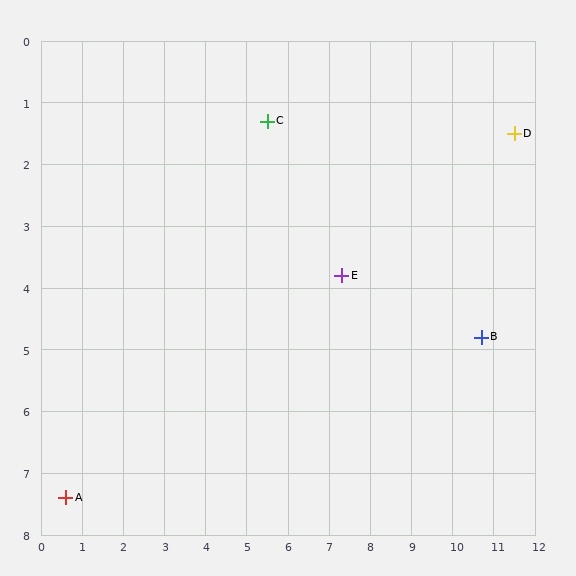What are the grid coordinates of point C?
Point C is at approximately (5.5, 1.3).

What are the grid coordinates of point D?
Point D is at approximately (11.5, 1.5).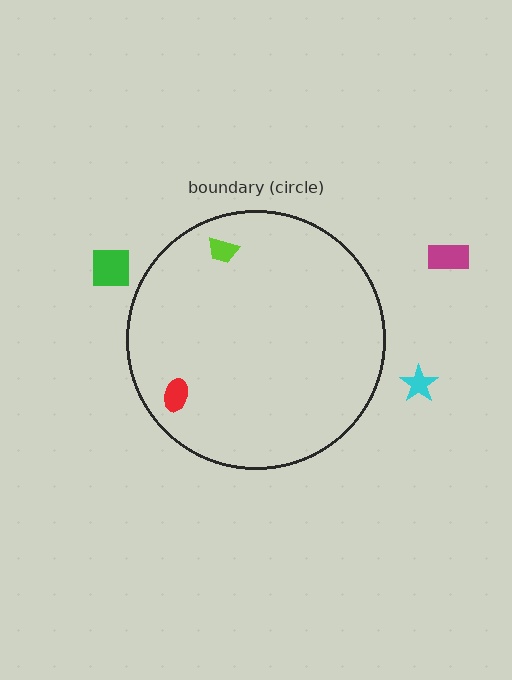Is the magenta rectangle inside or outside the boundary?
Outside.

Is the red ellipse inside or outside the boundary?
Inside.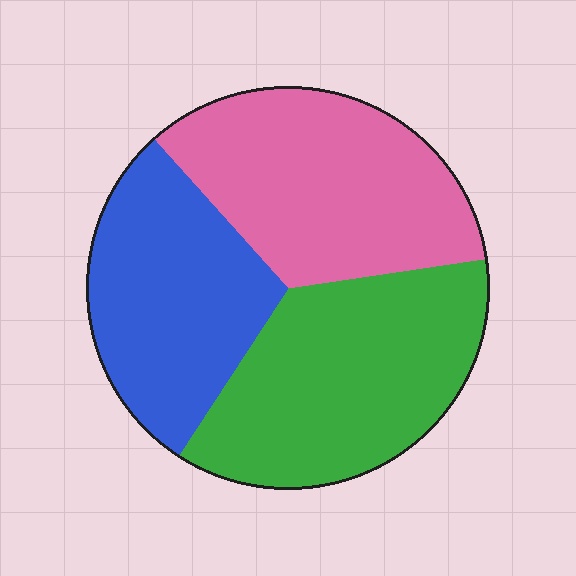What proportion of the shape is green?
Green covers roughly 35% of the shape.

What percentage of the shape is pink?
Pink covers roughly 35% of the shape.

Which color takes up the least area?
Blue, at roughly 30%.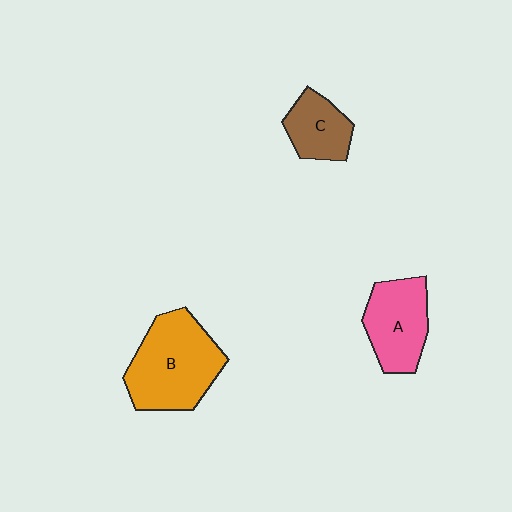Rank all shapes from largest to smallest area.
From largest to smallest: B (orange), A (pink), C (brown).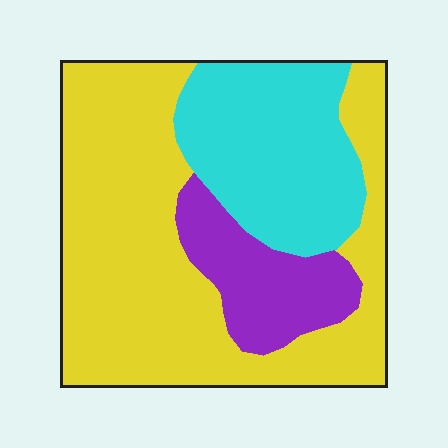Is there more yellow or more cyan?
Yellow.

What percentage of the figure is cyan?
Cyan takes up between a quarter and a half of the figure.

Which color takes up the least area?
Purple, at roughly 15%.